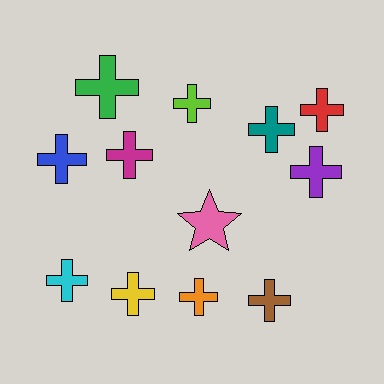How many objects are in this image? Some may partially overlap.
There are 12 objects.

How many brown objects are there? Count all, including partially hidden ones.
There is 1 brown object.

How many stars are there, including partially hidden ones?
There is 1 star.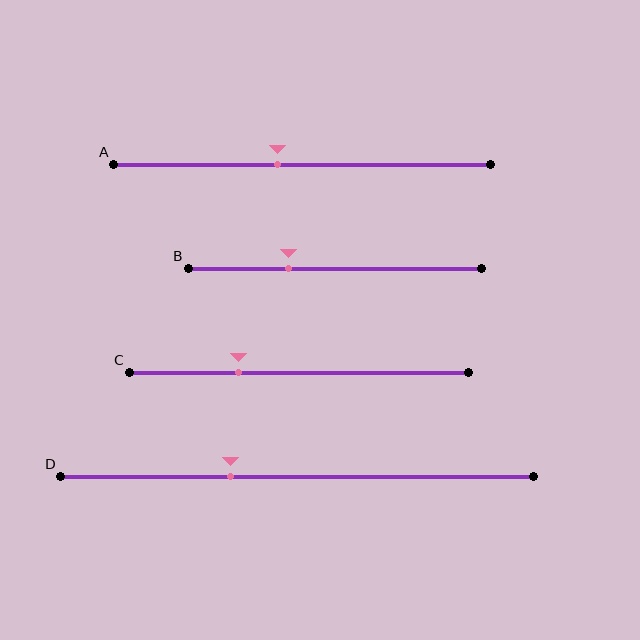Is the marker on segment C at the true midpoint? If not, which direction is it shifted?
No, the marker on segment C is shifted to the left by about 18% of the segment length.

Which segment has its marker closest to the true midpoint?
Segment A has its marker closest to the true midpoint.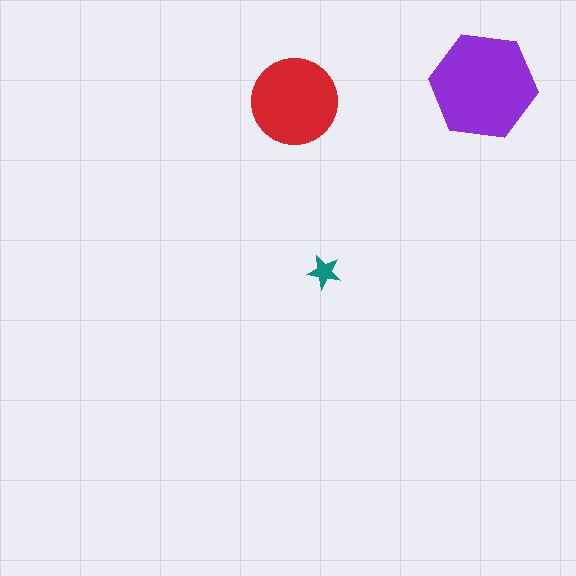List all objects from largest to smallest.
The purple hexagon, the red circle, the teal star.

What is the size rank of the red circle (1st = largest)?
2nd.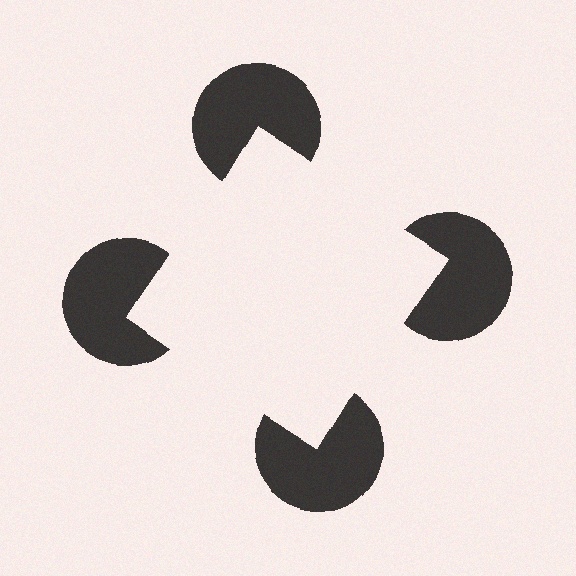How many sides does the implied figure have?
4 sides.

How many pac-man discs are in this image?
There are 4 — one at each vertex of the illusory square.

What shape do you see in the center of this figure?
An illusory square — its edges are inferred from the aligned wedge cuts in the pac-man discs, not physically drawn.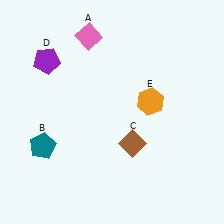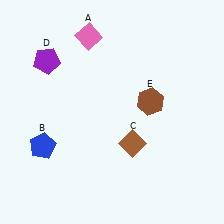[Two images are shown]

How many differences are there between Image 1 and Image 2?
There are 2 differences between the two images.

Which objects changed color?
B changed from teal to blue. E changed from orange to brown.